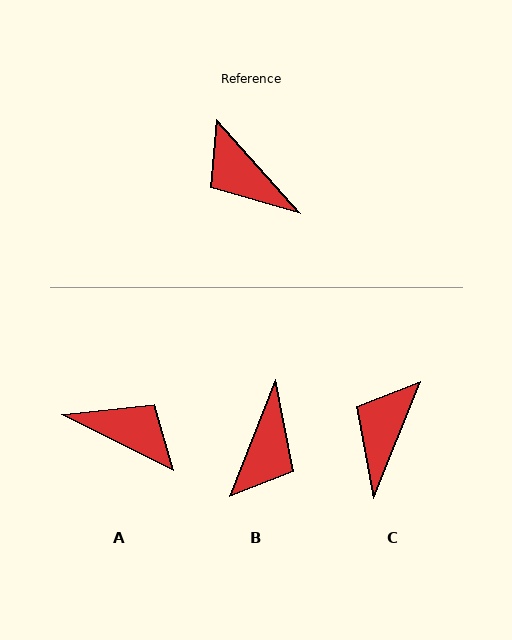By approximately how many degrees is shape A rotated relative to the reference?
Approximately 158 degrees clockwise.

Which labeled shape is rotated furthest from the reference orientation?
A, about 158 degrees away.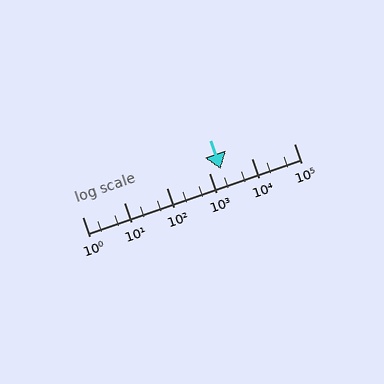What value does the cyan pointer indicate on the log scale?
The pointer indicates approximately 1900.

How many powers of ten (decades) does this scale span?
The scale spans 5 decades, from 1 to 100000.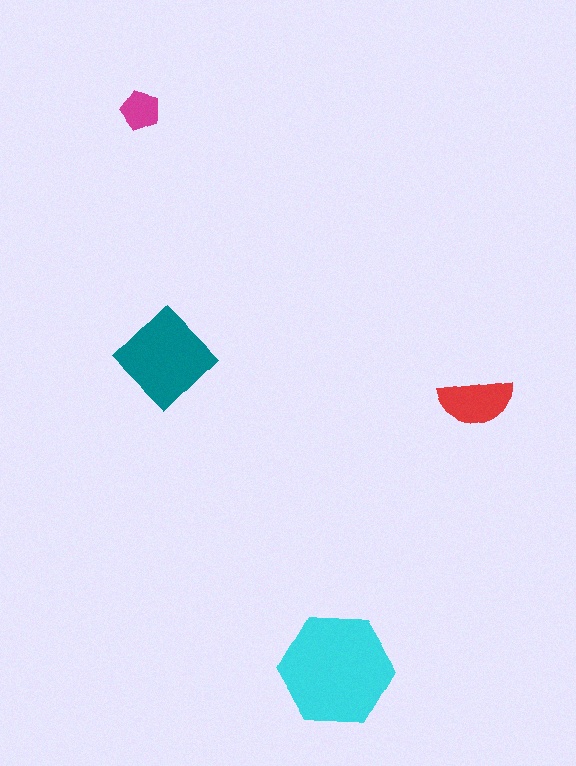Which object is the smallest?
The magenta pentagon.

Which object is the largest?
The cyan hexagon.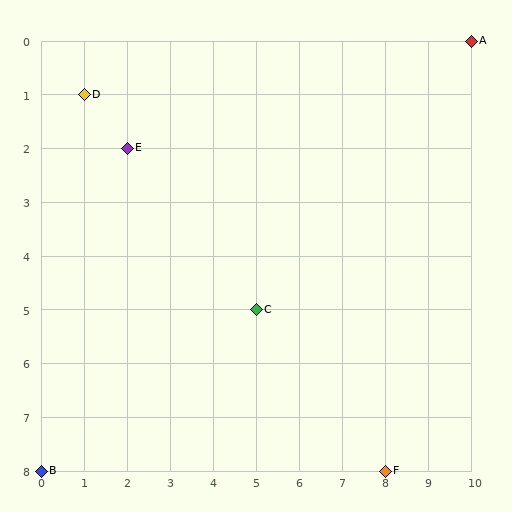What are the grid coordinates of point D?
Point D is at grid coordinates (1, 1).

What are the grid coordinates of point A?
Point A is at grid coordinates (10, 0).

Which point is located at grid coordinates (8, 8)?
Point F is at (8, 8).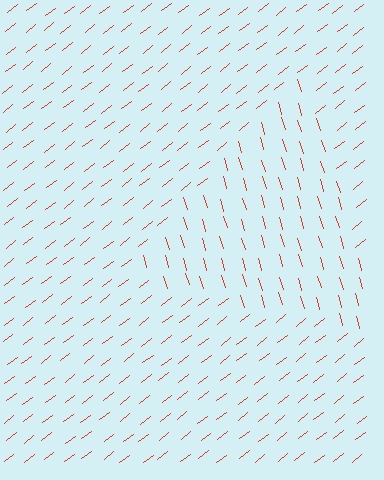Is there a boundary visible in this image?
Yes, there is a texture boundary formed by a change in line orientation.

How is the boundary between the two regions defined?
The boundary is defined purely by a change in line orientation (approximately 69 degrees difference). All lines are the same color and thickness.